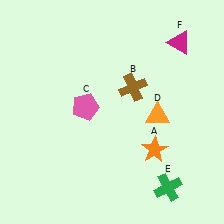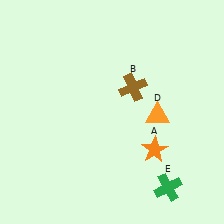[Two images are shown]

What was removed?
The pink pentagon (C), the magenta triangle (F) were removed in Image 2.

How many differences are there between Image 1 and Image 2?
There are 2 differences between the two images.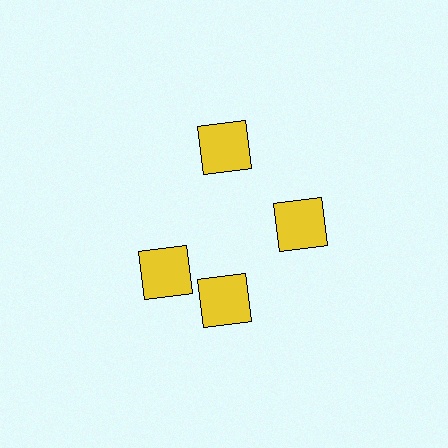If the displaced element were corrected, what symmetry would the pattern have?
It would have 4-fold rotational symmetry — the pattern would map onto itself every 90 degrees.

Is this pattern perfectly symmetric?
No. The 4 yellow squares are arranged in a ring, but one element near the 9 o'clock position is rotated out of alignment along the ring, breaking the 4-fold rotational symmetry.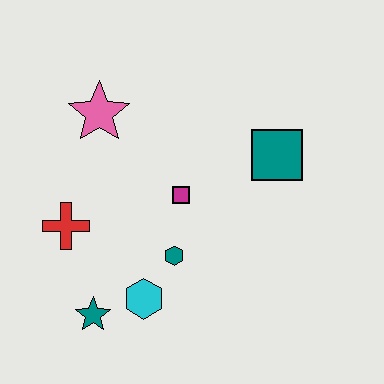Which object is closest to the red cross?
The teal star is closest to the red cross.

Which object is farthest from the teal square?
The teal star is farthest from the teal square.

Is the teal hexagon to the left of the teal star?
No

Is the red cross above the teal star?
Yes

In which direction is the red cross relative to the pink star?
The red cross is below the pink star.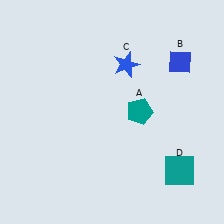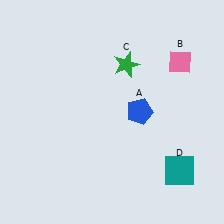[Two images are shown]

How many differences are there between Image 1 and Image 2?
There are 3 differences between the two images.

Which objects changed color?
A changed from teal to blue. B changed from blue to pink. C changed from blue to green.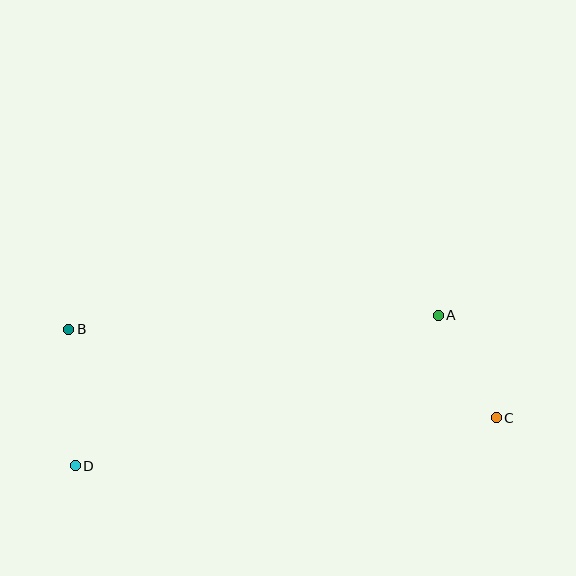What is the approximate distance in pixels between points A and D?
The distance between A and D is approximately 393 pixels.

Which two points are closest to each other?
Points A and C are closest to each other.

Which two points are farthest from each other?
Points B and C are farthest from each other.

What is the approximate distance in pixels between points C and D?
The distance between C and D is approximately 424 pixels.